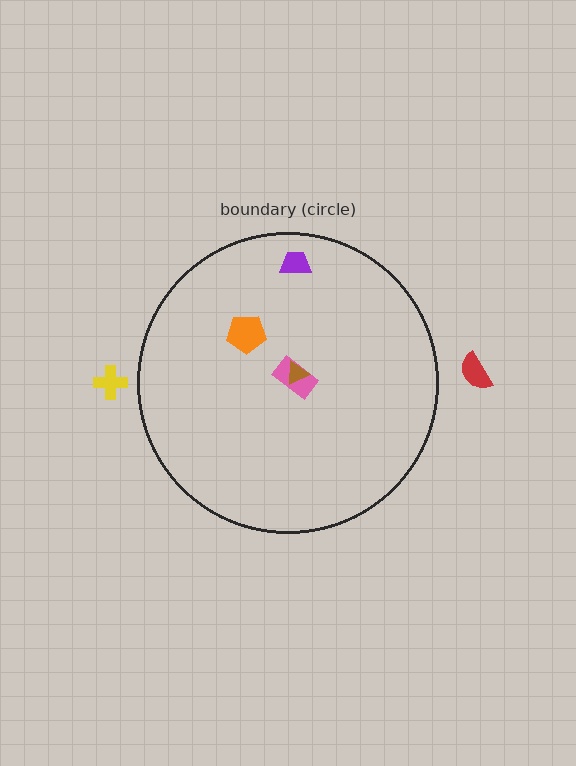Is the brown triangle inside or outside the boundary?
Inside.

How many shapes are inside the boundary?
4 inside, 2 outside.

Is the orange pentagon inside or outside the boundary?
Inside.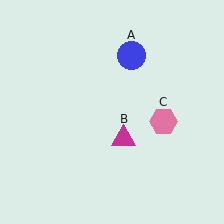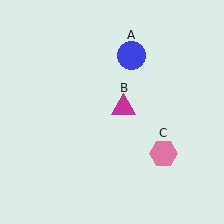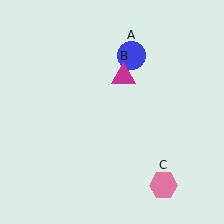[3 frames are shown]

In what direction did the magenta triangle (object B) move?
The magenta triangle (object B) moved up.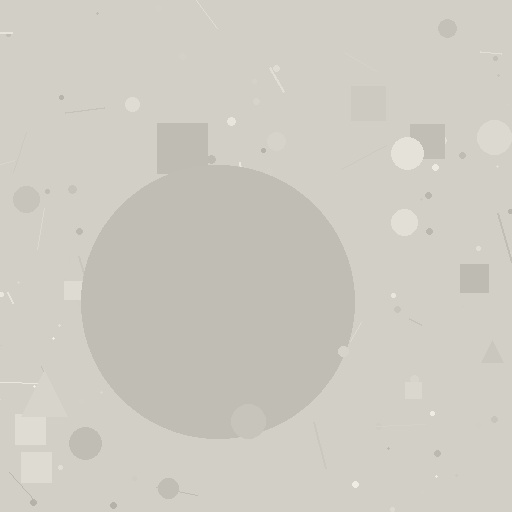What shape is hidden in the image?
A circle is hidden in the image.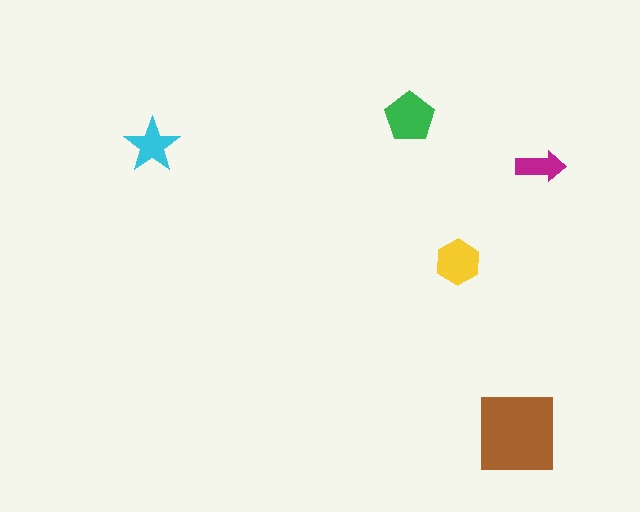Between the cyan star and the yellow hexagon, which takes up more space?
The yellow hexagon.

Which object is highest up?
The green pentagon is topmost.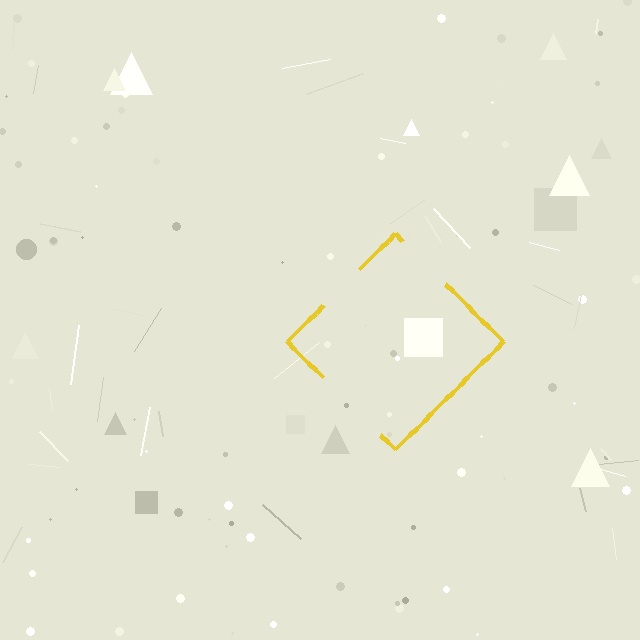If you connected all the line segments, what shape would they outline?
They would outline a diamond.